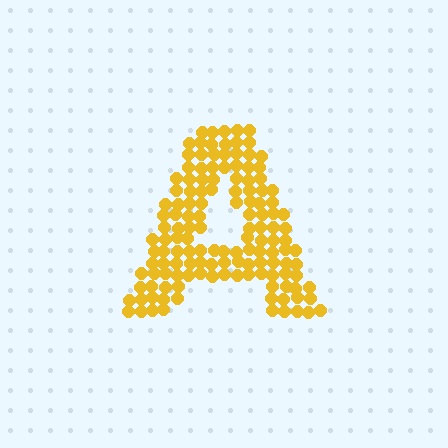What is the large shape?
The large shape is the letter A.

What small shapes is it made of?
It is made of small circles.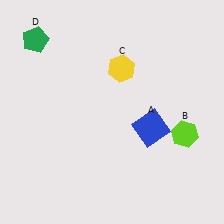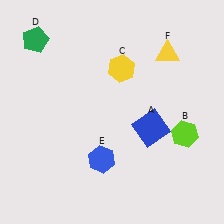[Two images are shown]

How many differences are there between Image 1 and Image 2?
There are 2 differences between the two images.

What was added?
A blue hexagon (E), a yellow triangle (F) were added in Image 2.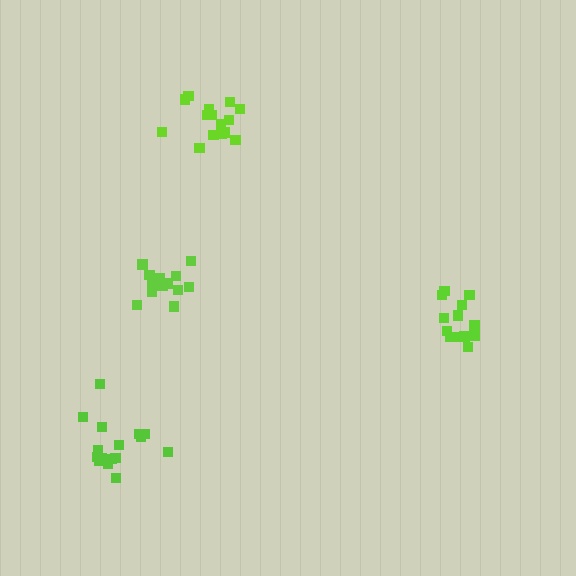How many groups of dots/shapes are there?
There are 4 groups.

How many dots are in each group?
Group 1: 13 dots, Group 2: 15 dots, Group 3: 13 dots, Group 4: 16 dots (57 total).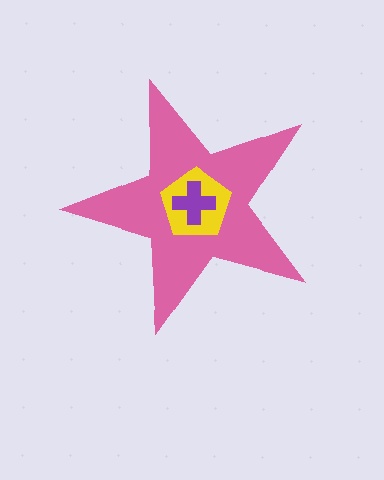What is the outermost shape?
The pink star.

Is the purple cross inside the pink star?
Yes.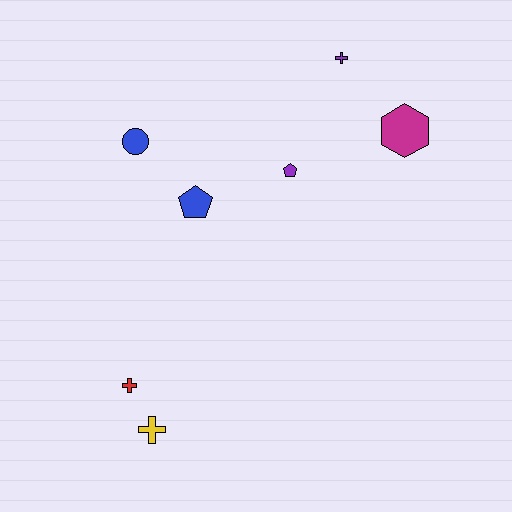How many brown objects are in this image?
There are no brown objects.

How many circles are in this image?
There is 1 circle.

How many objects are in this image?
There are 7 objects.